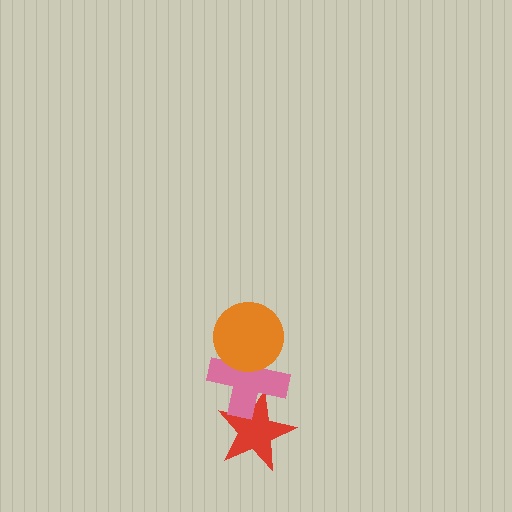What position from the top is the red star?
The red star is 3rd from the top.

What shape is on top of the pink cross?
The orange circle is on top of the pink cross.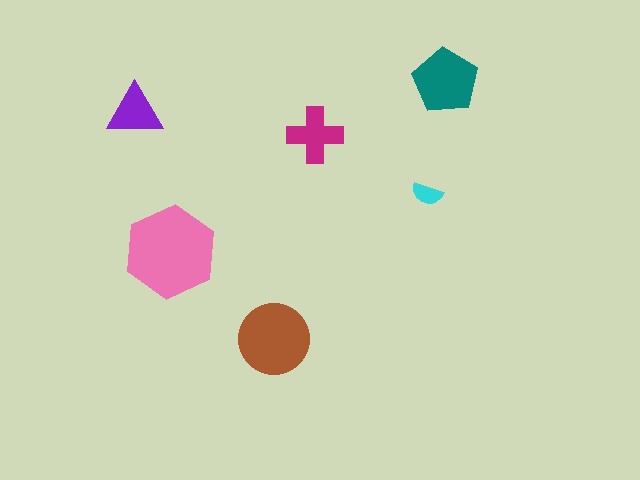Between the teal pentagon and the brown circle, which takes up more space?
The brown circle.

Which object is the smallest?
The cyan semicircle.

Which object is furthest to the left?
The purple triangle is leftmost.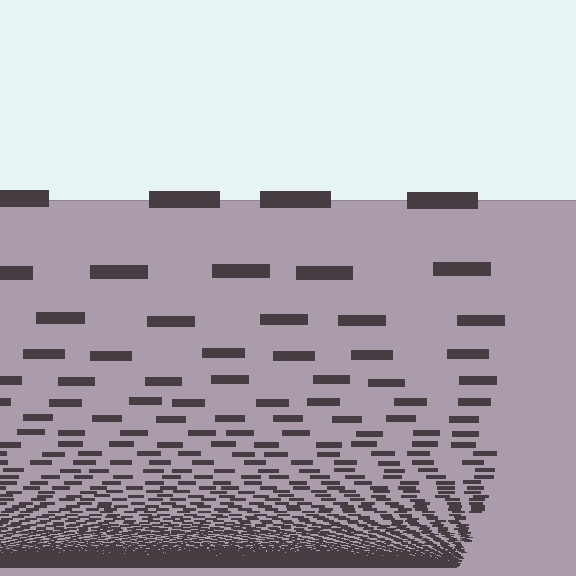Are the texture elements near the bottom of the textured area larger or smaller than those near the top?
Smaller. The gradient is inverted — elements near the bottom are smaller and denser.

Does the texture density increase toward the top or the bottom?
Density increases toward the bottom.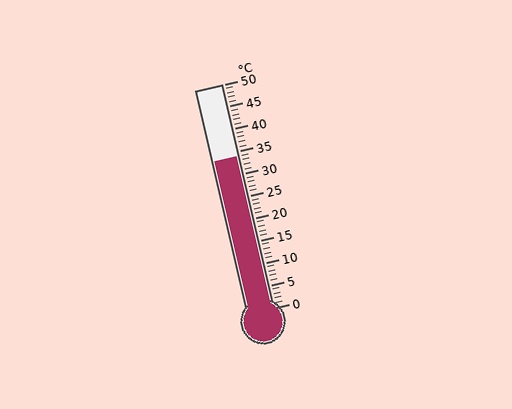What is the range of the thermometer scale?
The thermometer scale ranges from 0°C to 50°C.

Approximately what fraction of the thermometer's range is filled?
The thermometer is filled to approximately 70% of its range.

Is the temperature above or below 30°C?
The temperature is above 30°C.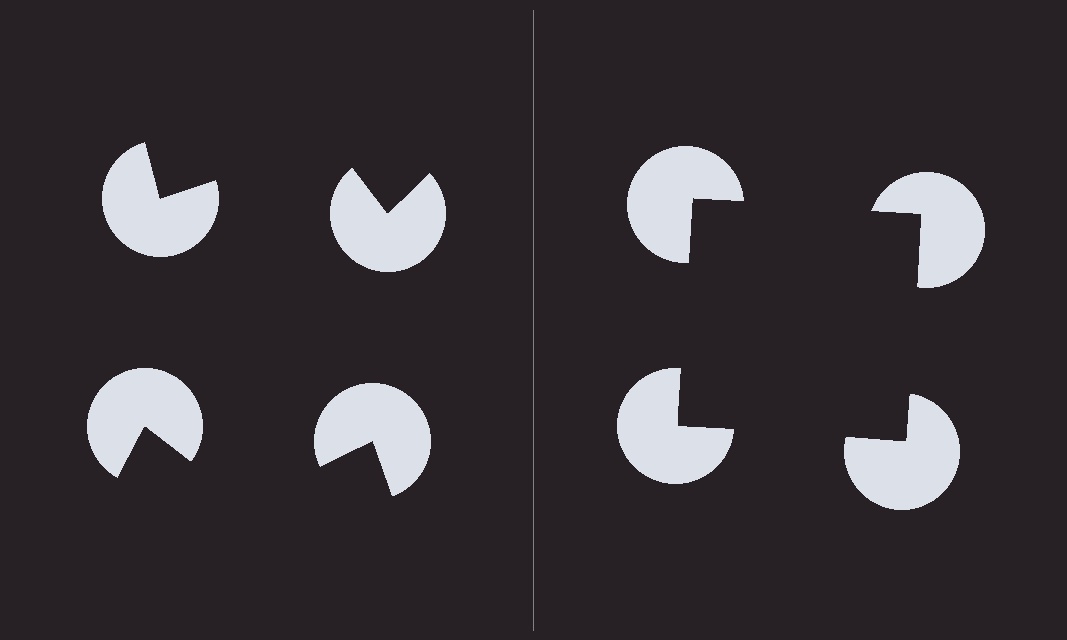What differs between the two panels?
The pac-man discs are positioned identically on both sides; only the wedge orientations differ. On the right they align to a square; on the left they are misaligned.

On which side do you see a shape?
An illusory square appears on the right side. On the left side the wedge cuts are rotated, so no coherent shape forms.